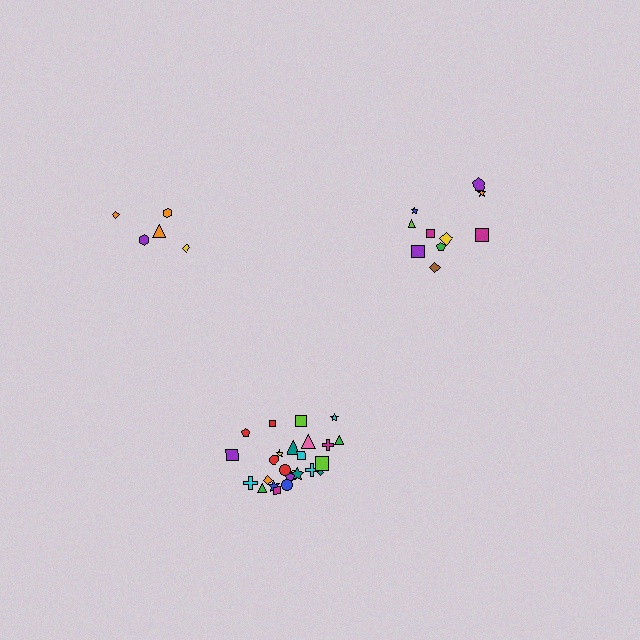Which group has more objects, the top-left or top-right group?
The top-right group.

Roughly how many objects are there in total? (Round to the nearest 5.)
Roughly 40 objects in total.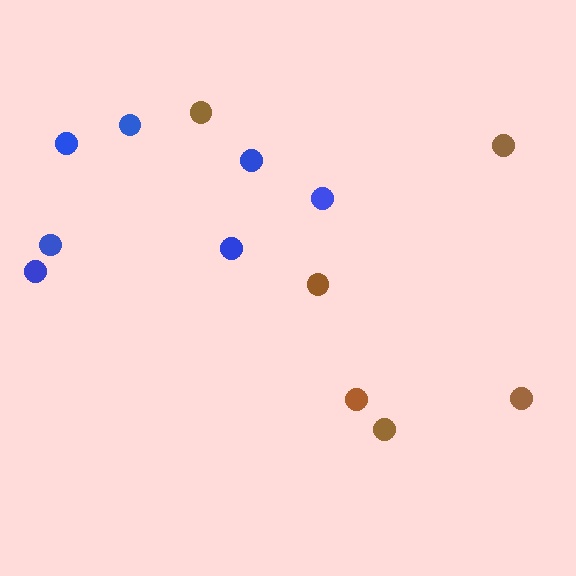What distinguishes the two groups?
There are 2 groups: one group of blue circles (7) and one group of brown circles (6).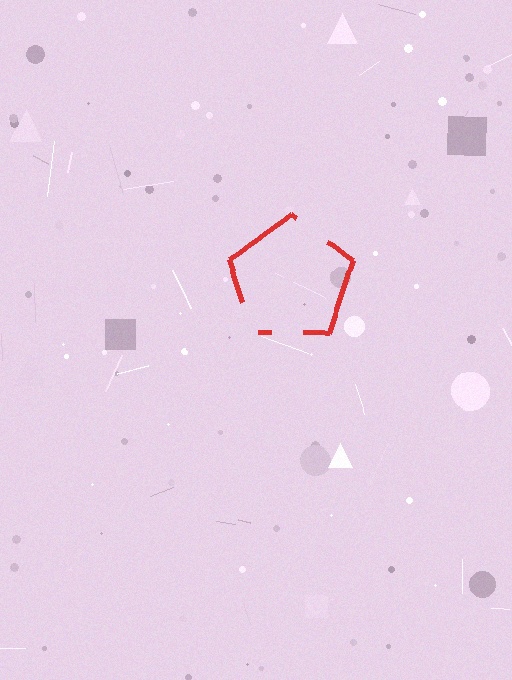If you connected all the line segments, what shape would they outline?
They would outline a pentagon.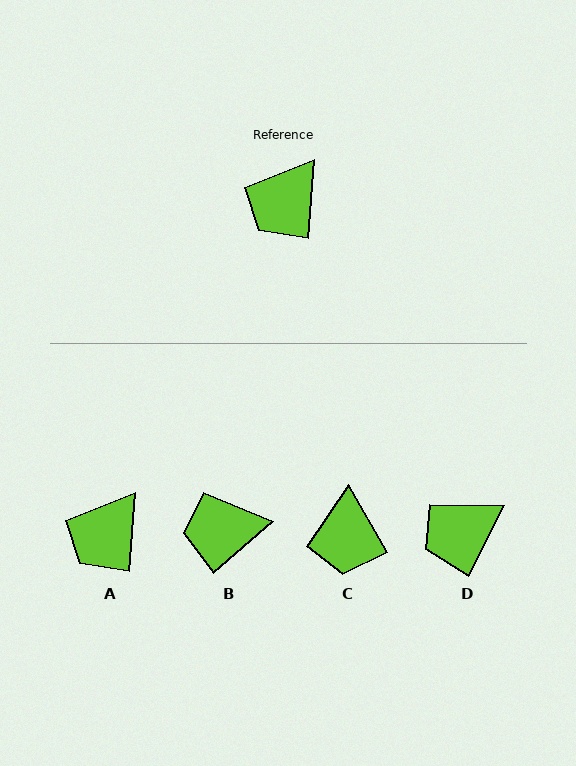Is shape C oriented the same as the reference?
No, it is off by about 34 degrees.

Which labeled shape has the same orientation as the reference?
A.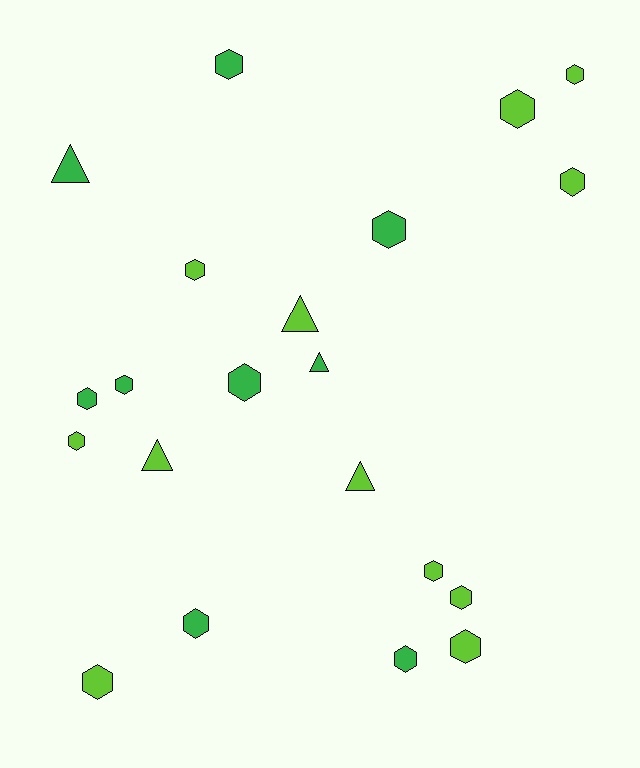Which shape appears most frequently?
Hexagon, with 16 objects.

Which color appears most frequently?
Lime, with 12 objects.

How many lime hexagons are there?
There are 9 lime hexagons.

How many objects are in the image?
There are 21 objects.